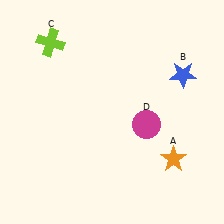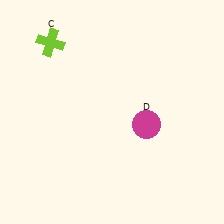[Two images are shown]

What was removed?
The orange star (A), the blue star (B) were removed in Image 2.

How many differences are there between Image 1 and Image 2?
There are 2 differences between the two images.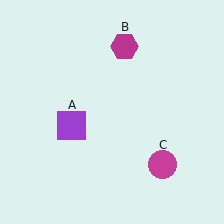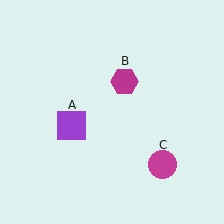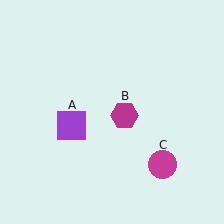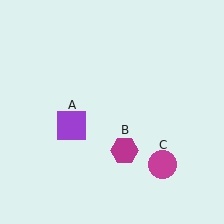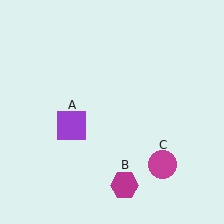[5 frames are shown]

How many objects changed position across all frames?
1 object changed position: magenta hexagon (object B).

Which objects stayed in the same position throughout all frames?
Purple square (object A) and magenta circle (object C) remained stationary.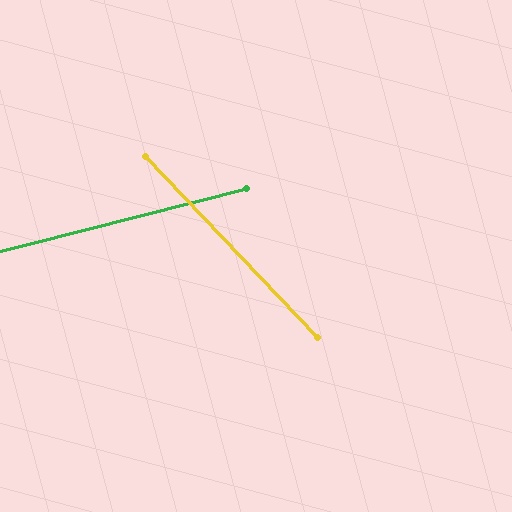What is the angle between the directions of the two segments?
Approximately 61 degrees.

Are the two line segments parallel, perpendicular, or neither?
Neither parallel nor perpendicular — they differ by about 61°.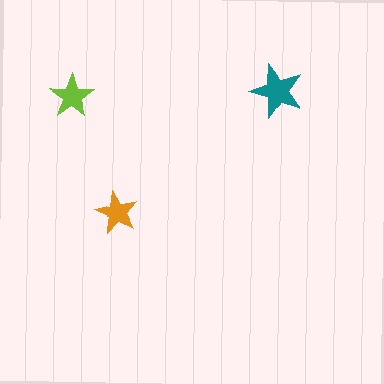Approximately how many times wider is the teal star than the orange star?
About 1.5 times wider.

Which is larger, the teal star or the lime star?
The teal one.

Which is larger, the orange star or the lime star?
The lime one.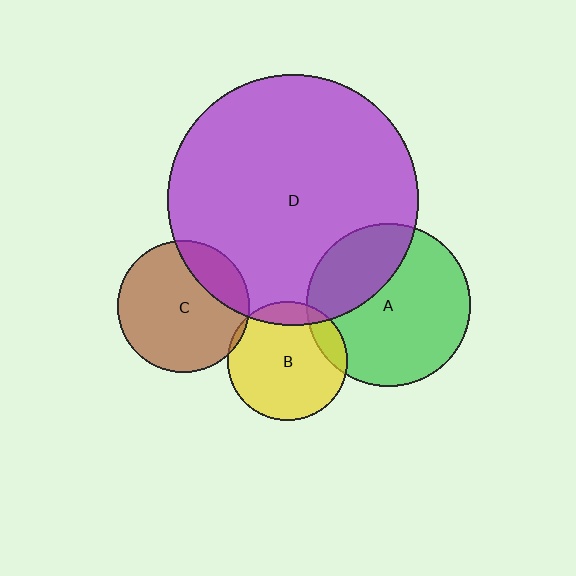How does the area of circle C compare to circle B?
Approximately 1.2 times.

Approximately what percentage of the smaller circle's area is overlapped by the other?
Approximately 30%.